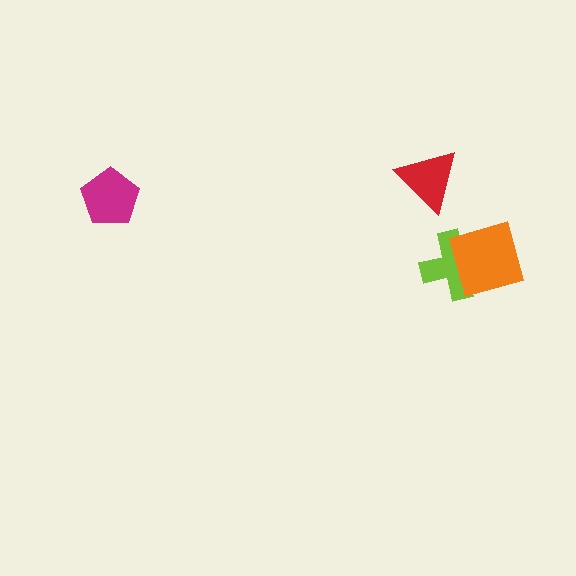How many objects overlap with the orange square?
1 object overlaps with the orange square.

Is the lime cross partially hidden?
Yes, it is partially covered by another shape.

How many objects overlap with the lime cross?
1 object overlaps with the lime cross.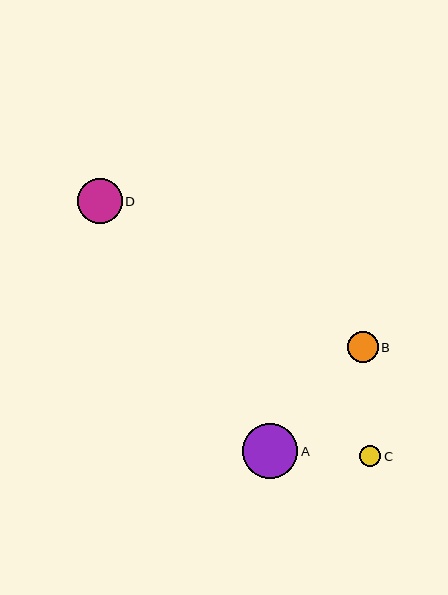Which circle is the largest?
Circle A is the largest with a size of approximately 55 pixels.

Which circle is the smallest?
Circle C is the smallest with a size of approximately 21 pixels.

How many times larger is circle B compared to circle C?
Circle B is approximately 1.5 times the size of circle C.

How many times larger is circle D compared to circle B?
Circle D is approximately 1.5 times the size of circle B.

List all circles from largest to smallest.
From largest to smallest: A, D, B, C.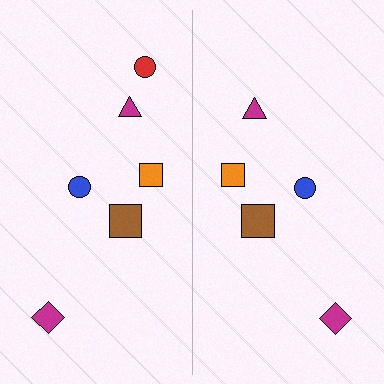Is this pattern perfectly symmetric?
No, the pattern is not perfectly symmetric. A red circle is missing from the right side.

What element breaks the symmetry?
A red circle is missing from the right side.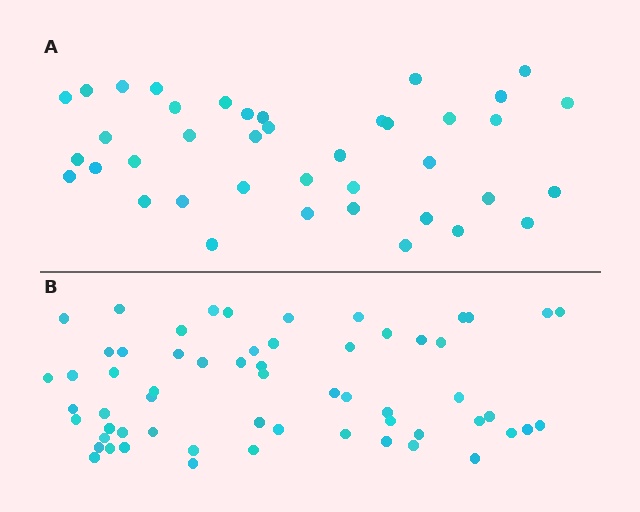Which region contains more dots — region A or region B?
Region B (the bottom region) has more dots.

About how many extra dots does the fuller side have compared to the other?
Region B has approximately 20 more dots than region A.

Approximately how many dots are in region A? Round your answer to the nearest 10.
About 40 dots.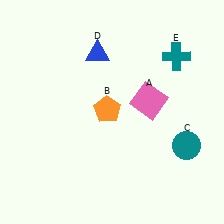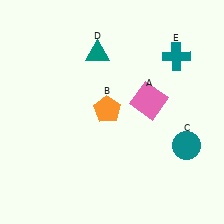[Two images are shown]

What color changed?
The triangle (D) changed from blue in Image 1 to teal in Image 2.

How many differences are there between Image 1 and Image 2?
There is 1 difference between the two images.